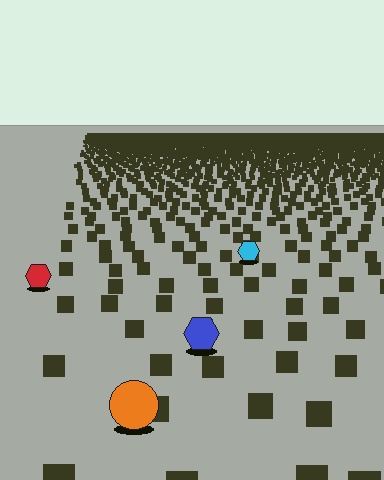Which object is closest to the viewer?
The orange circle is closest. The texture marks near it are larger and more spread out.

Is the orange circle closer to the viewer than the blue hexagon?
Yes. The orange circle is closer — you can tell from the texture gradient: the ground texture is coarser near it.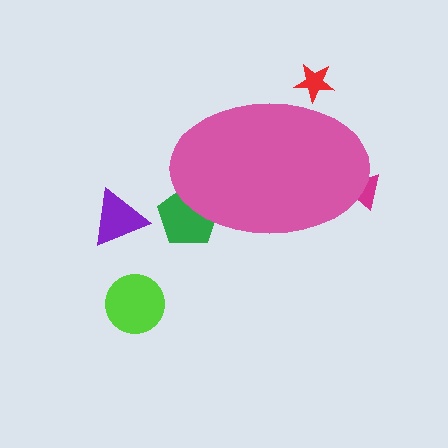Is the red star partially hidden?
Yes, the red star is partially hidden behind the pink ellipse.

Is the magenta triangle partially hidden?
Yes, the magenta triangle is partially hidden behind the pink ellipse.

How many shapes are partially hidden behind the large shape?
3 shapes are partially hidden.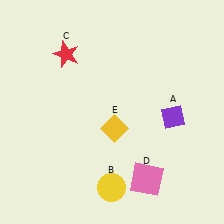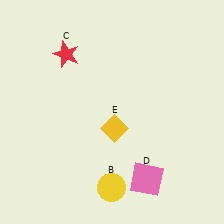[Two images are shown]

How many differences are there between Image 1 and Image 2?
There is 1 difference between the two images.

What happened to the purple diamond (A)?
The purple diamond (A) was removed in Image 2. It was in the bottom-right area of Image 1.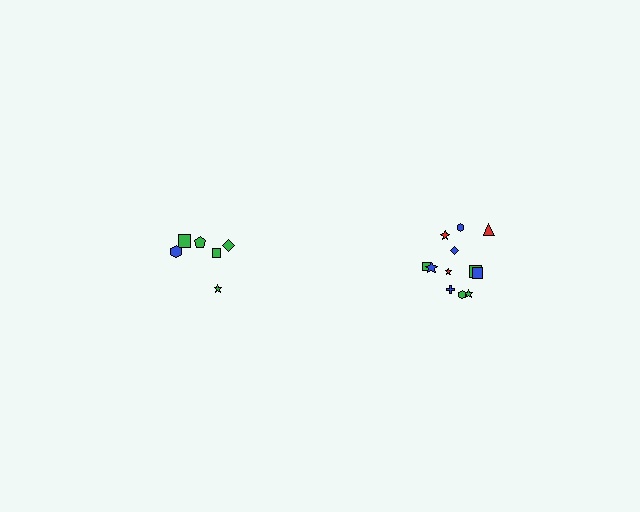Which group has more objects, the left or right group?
The right group.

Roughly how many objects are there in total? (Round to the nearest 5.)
Roughly 20 objects in total.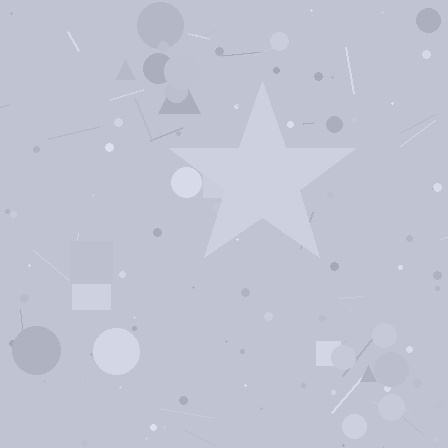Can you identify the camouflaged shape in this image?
The camouflaged shape is a star.